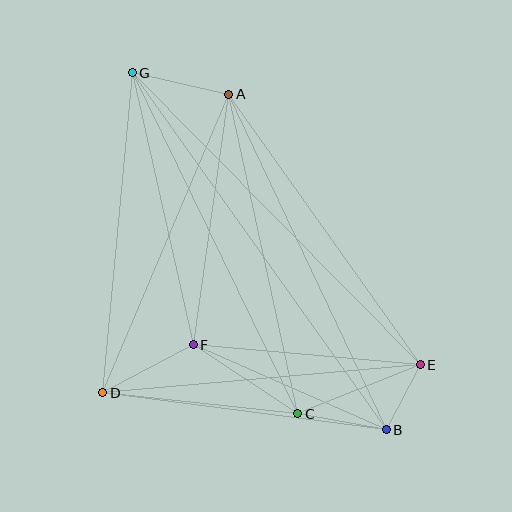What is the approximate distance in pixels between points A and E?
The distance between A and E is approximately 331 pixels.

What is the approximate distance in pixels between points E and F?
The distance between E and F is approximately 228 pixels.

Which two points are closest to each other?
Points B and E are closest to each other.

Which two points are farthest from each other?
Points B and G are farthest from each other.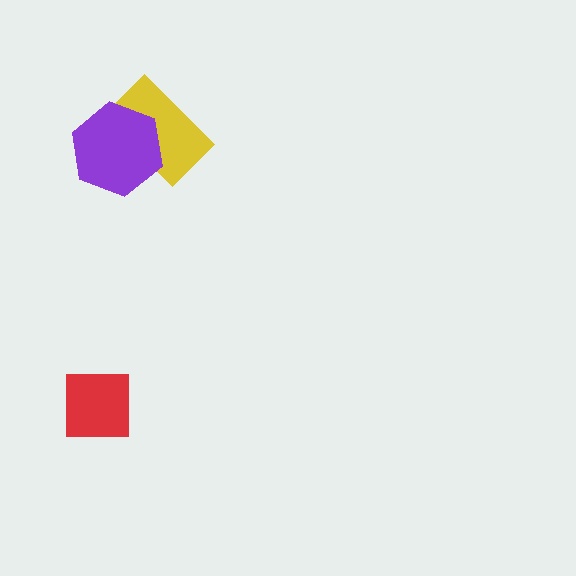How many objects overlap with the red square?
0 objects overlap with the red square.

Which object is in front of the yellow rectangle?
The purple hexagon is in front of the yellow rectangle.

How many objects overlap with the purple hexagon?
1 object overlaps with the purple hexagon.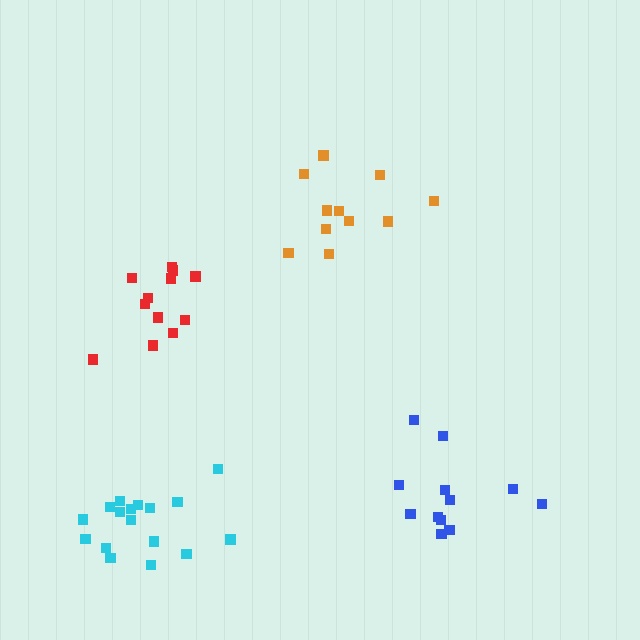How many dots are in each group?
Group 1: 12 dots, Group 2: 17 dots, Group 3: 11 dots, Group 4: 12 dots (52 total).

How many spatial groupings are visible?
There are 4 spatial groupings.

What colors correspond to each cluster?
The clusters are colored: red, cyan, orange, blue.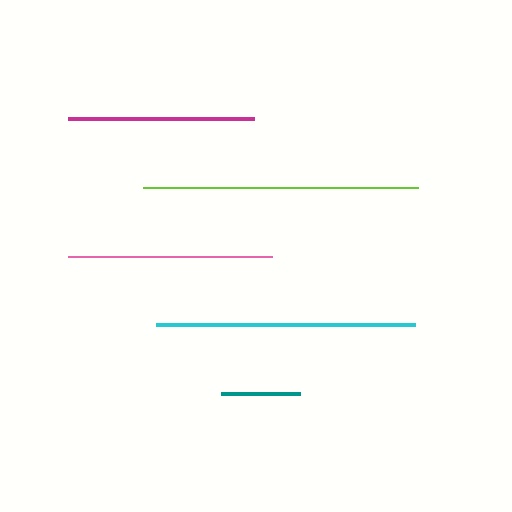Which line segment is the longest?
The lime line is the longest at approximately 274 pixels.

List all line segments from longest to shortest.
From longest to shortest: lime, cyan, pink, magenta, teal.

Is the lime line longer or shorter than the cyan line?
The lime line is longer than the cyan line.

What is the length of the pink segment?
The pink segment is approximately 204 pixels long.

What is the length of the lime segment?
The lime segment is approximately 274 pixels long.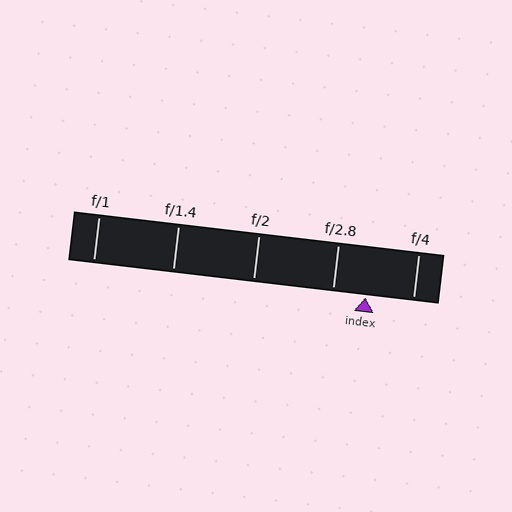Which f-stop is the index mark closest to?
The index mark is closest to f/2.8.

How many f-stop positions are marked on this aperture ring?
There are 5 f-stop positions marked.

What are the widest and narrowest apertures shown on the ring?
The widest aperture shown is f/1 and the narrowest is f/4.